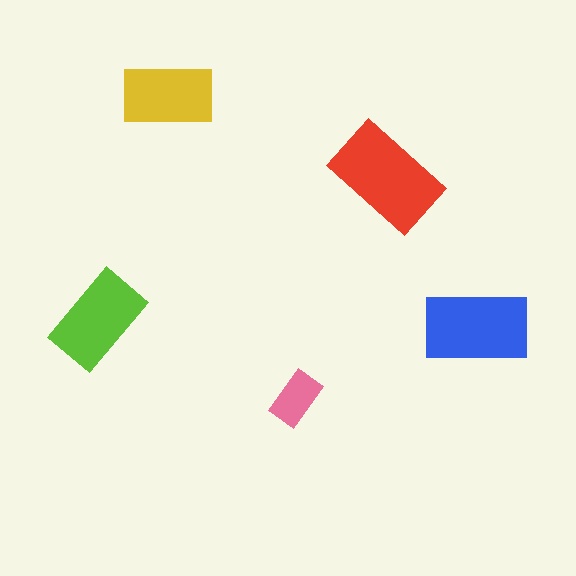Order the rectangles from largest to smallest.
the red one, the blue one, the lime one, the yellow one, the pink one.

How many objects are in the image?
There are 5 objects in the image.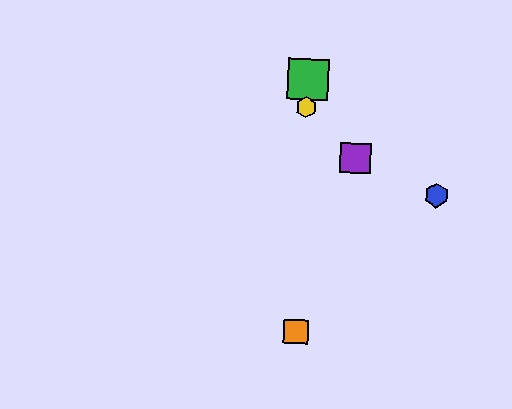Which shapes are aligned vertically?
The red hexagon, the green square, the yellow hexagon, the orange square are aligned vertically.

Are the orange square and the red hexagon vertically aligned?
Yes, both are at x≈296.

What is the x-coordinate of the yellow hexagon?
The yellow hexagon is at x≈307.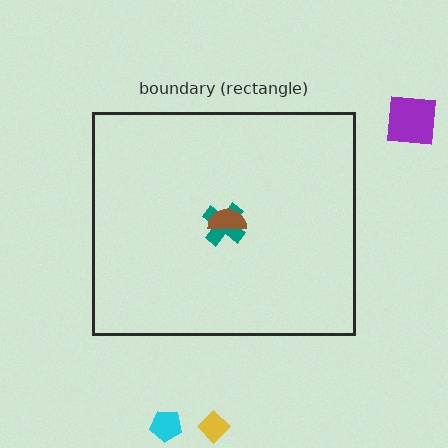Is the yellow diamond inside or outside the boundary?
Outside.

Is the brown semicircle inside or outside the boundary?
Inside.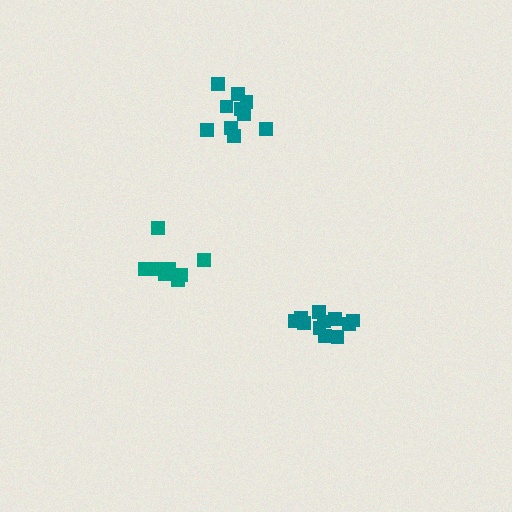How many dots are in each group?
Group 1: 11 dots, Group 2: 10 dots, Group 3: 8 dots (29 total).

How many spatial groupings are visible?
There are 3 spatial groupings.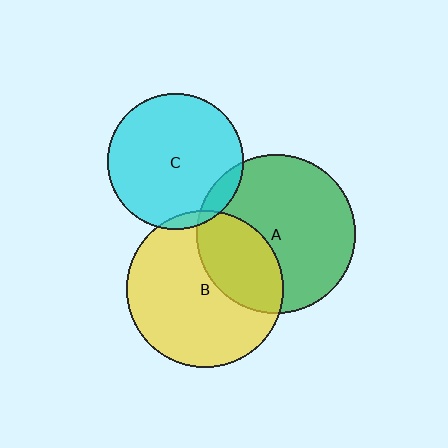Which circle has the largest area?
Circle A (green).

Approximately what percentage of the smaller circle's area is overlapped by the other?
Approximately 30%.